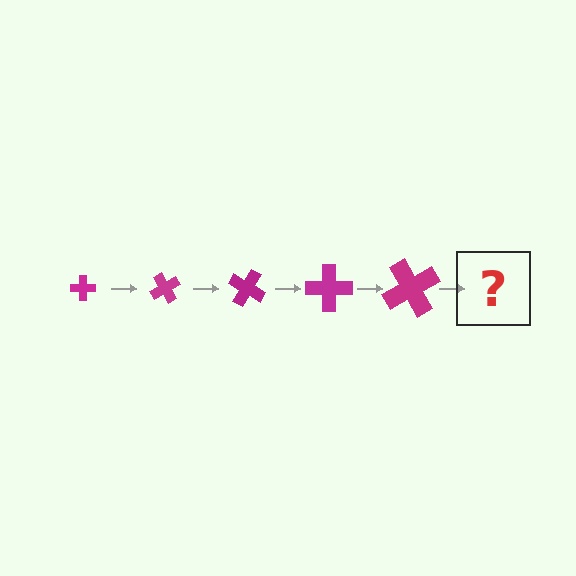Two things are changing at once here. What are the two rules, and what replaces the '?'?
The two rules are that the cross grows larger each step and it rotates 60 degrees each step. The '?' should be a cross, larger than the previous one and rotated 300 degrees from the start.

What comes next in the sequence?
The next element should be a cross, larger than the previous one and rotated 300 degrees from the start.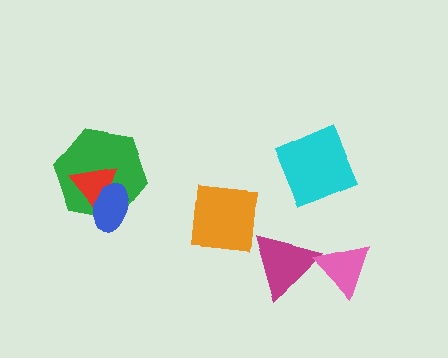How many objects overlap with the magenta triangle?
1 object overlaps with the magenta triangle.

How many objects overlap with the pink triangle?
1 object overlaps with the pink triangle.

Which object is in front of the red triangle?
The blue ellipse is in front of the red triangle.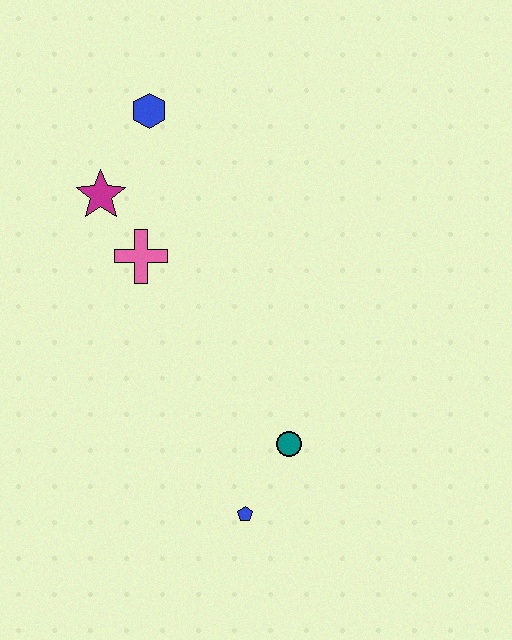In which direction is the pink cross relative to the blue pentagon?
The pink cross is above the blue pentagon.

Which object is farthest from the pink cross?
The blue pentagon is farthest from the pink cross.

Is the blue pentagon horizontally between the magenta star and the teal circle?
Yes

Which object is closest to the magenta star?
The pink cross is closest to the magenta star.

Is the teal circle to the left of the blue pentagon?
No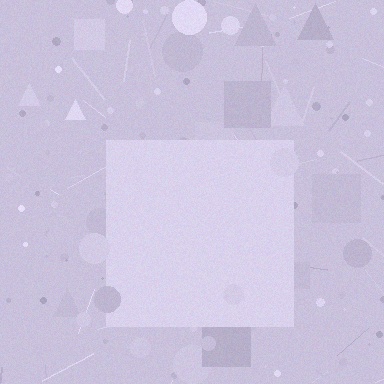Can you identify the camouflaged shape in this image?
The camouflaged shape is a square.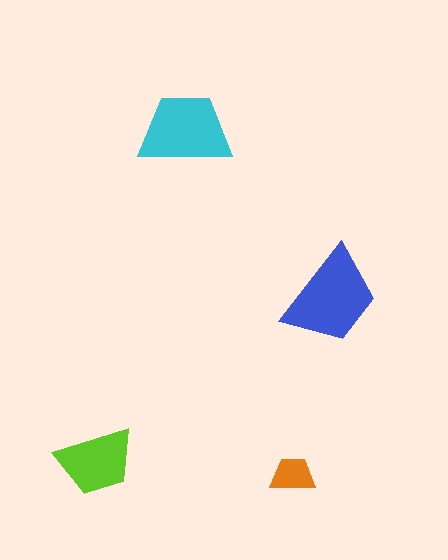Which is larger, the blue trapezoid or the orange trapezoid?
The blue one.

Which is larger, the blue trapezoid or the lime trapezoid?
The blue one.